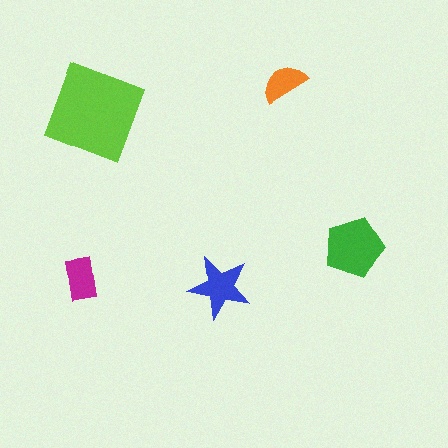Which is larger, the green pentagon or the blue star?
The green pentagon.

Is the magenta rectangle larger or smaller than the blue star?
Smaller.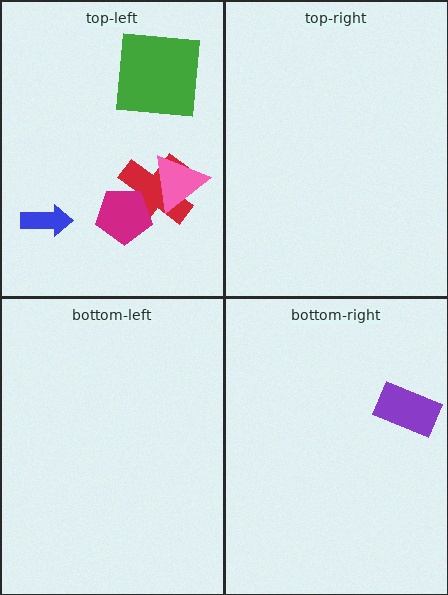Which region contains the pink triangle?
The top-left region.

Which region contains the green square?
The top-left region.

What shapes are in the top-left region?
The red cross, the green square, the magenta pentagon, the pink triangle, the blue arrow.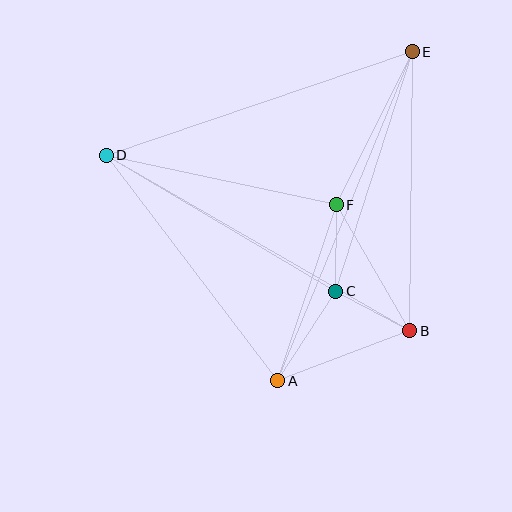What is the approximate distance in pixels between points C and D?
The distance between C and D is approximately 267 pixels.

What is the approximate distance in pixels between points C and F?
The distance between C and F is approximately 86 pixels.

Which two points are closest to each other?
Points B and C are closest to each other.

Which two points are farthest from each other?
Points A and E are farthest from each other.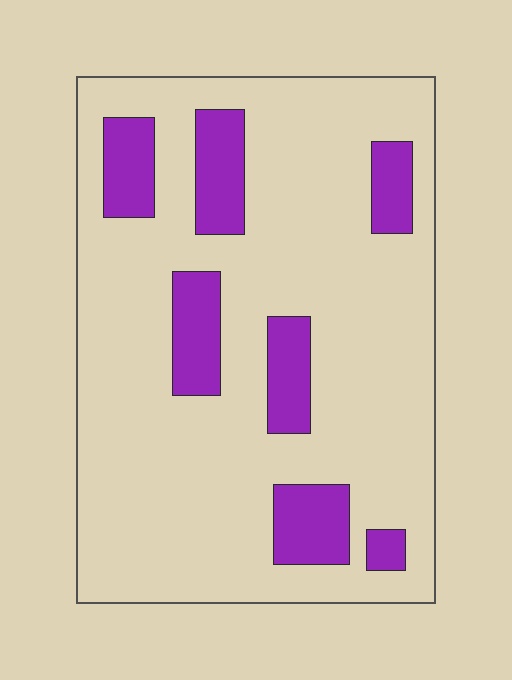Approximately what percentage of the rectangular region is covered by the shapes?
Approximately 20%.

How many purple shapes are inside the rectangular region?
7.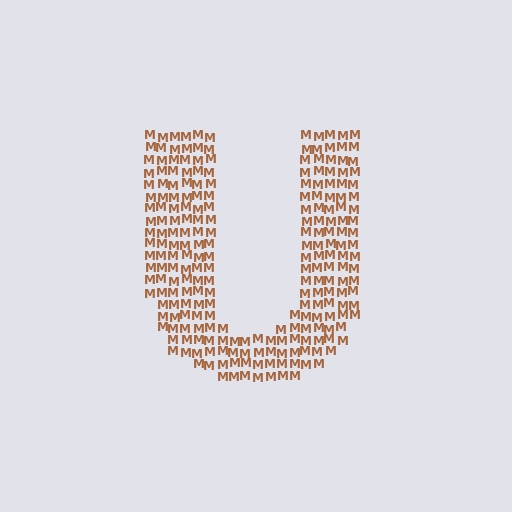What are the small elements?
The small elements are letter M's.